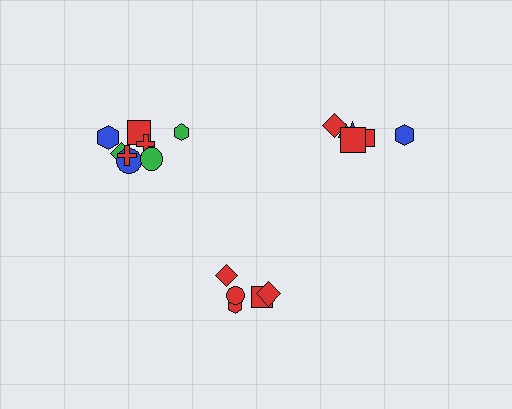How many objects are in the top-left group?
There are 8 objects.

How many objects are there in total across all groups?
There are 19 objects.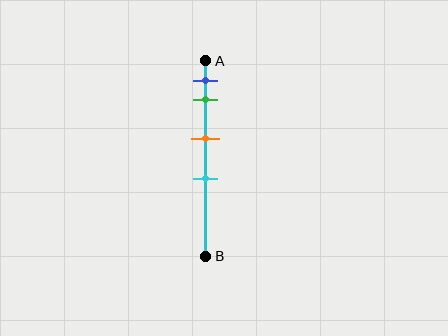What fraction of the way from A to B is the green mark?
The green mark is approximately 20% (0.2) of the way from A to B.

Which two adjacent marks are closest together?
The blue and green marks are the closest adjacent pair.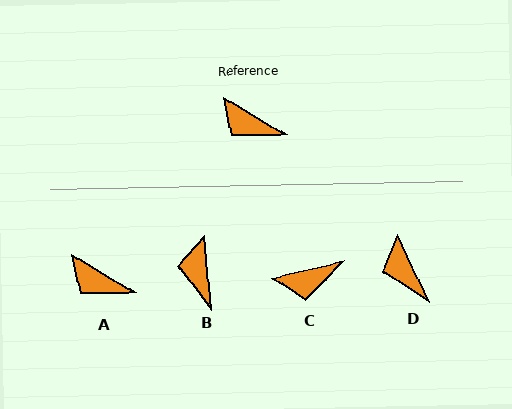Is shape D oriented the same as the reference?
No, it is off by about 33 degrees.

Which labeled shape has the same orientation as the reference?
A.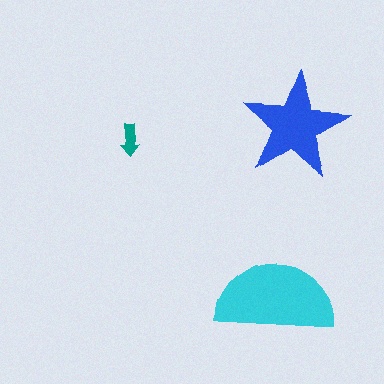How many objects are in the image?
There are 3 objects in the image.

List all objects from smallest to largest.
The teal arrow, the blue star, the cyan semicircle.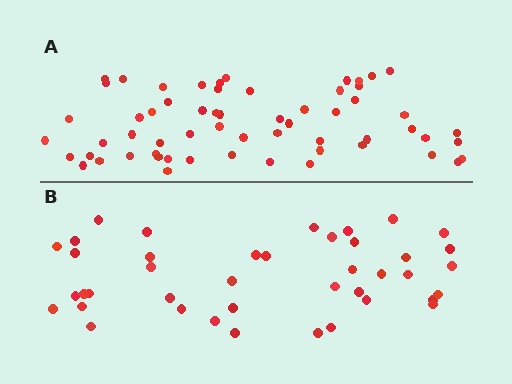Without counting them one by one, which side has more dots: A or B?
Region A (the top region) has more dots.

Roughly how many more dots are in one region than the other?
Region A has approximately 20 more dots than region B.